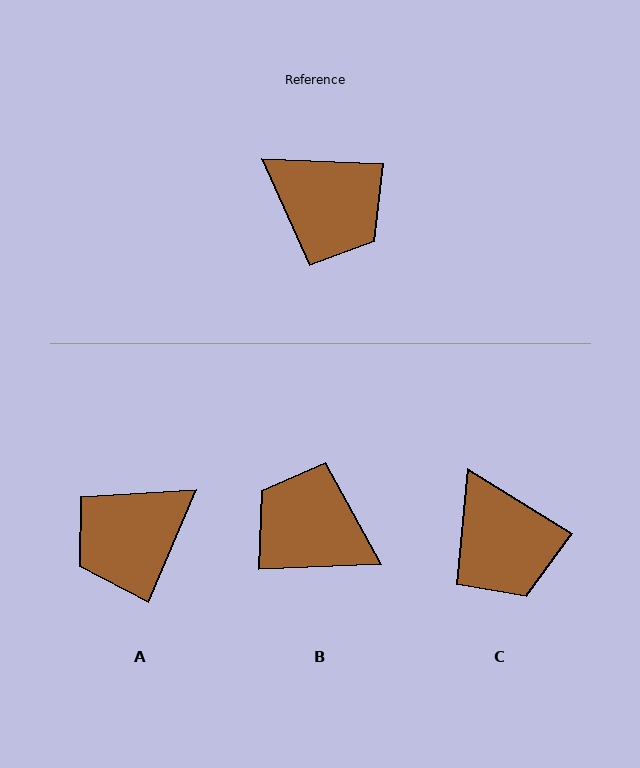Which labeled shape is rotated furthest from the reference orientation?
B, about 176 degrees away.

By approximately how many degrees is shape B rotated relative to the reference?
Approximately 176 degrees clockwise.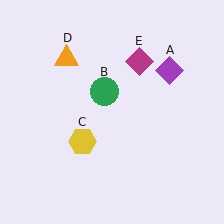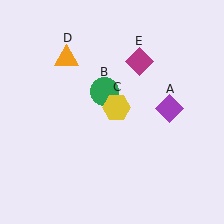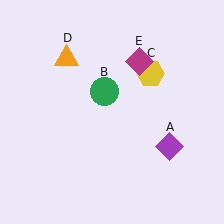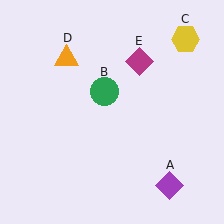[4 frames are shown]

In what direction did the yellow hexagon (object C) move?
The yellow hexagon (object C) moved up and to the right.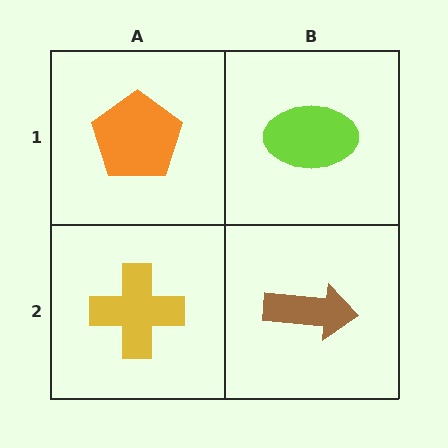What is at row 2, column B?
A brown arrow.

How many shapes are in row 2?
2 shapes.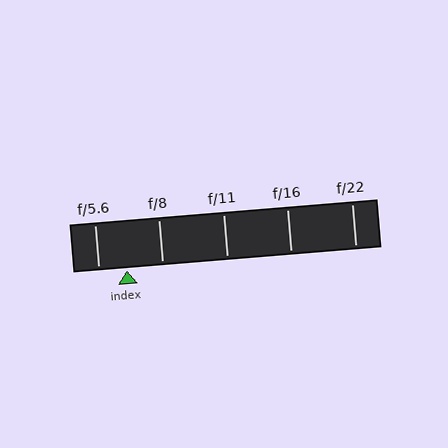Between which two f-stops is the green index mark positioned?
The index mark is between f/5.6 and f/8.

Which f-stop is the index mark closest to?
The index mark is closest to f/5.6.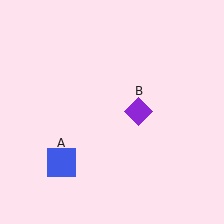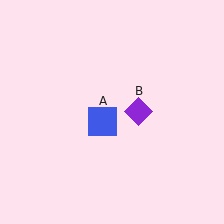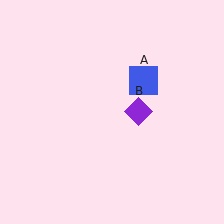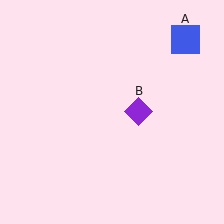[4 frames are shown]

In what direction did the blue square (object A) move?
The blue square (object A) moved up and to the right.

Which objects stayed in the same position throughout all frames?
Purple diamond (object B) remained stationary.